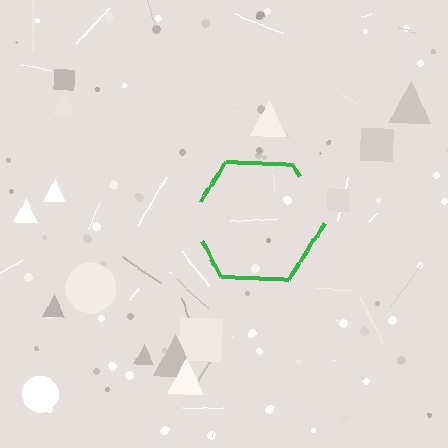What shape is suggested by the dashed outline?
The dashed outline suggests a hexagon.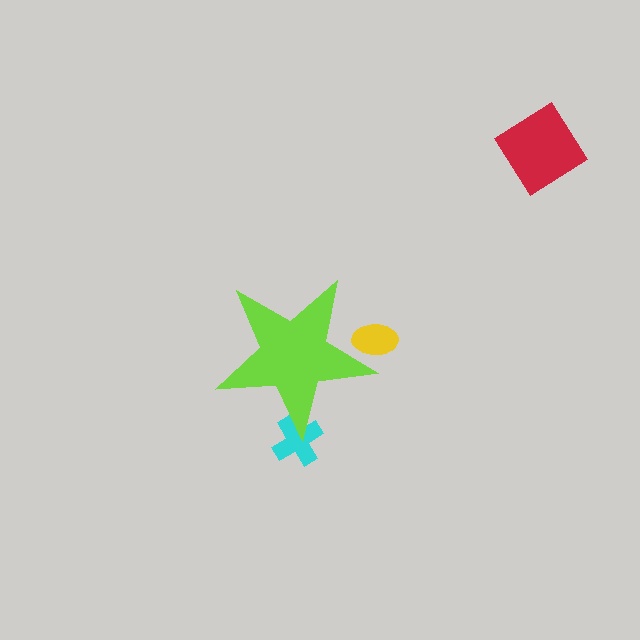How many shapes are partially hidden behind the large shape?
2 shapes are partially hidden.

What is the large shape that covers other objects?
A lime star.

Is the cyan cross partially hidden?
Yes, the cyan cross is partially hidden behind the lime star.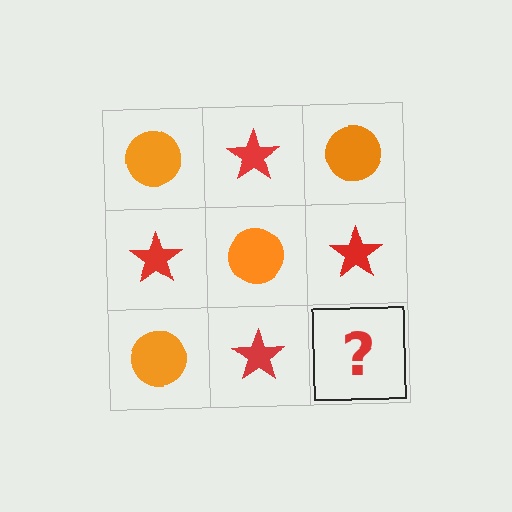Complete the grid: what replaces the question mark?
The question mark should be replaced with an orange circle.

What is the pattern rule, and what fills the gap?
The rule is that it alternates orange circle and red star in a checkerboard pattern. The gap should be filled with an orange circle.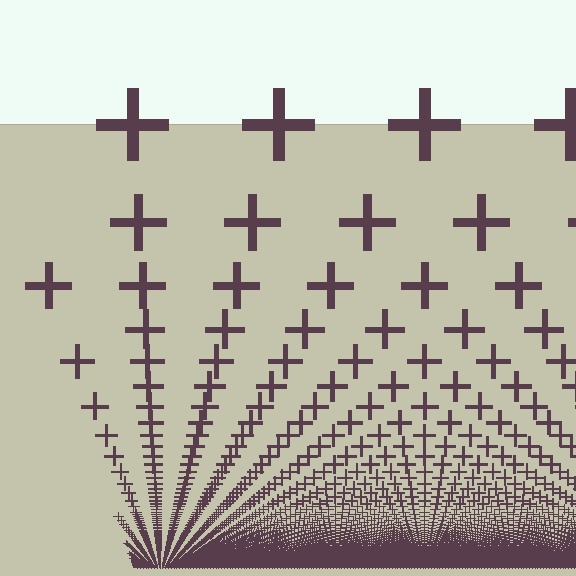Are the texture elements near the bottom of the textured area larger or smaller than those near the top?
Smaller. The gradient is inverted — elements near the bottom are smaller and denser.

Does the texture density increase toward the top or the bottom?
Density increases toward the bottom.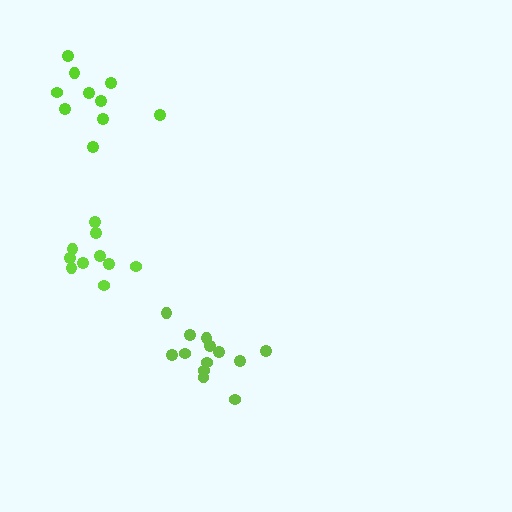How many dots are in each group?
Group 1: 13 dots, Group 2: 10 dots, Group 3: 10 dots (33 total).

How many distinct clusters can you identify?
There are 3 distinct clusters.